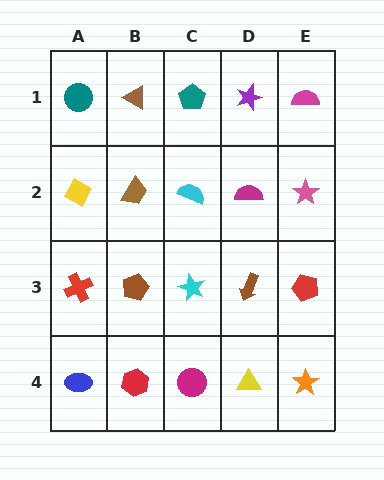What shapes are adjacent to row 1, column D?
A magenta semicircle (row 2, column D), a teal pentagon (row 1, column C), a magenta semicircle (row 1, column E).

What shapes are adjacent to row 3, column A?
A yellow diamond (row 2, column A), a blue ellipse (row 4, column A), a brown pentagon (row 3, column B).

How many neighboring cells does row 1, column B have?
3.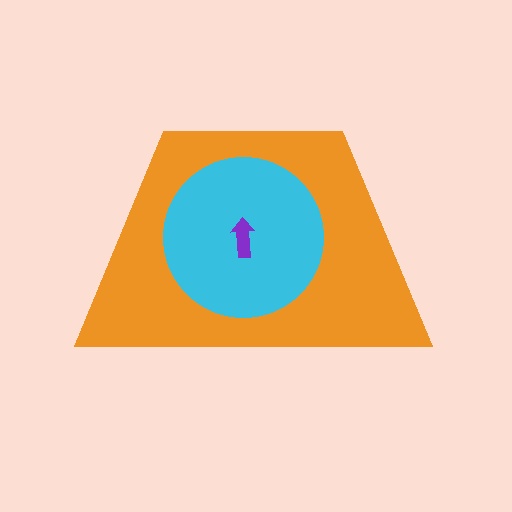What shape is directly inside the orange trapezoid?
The cyan circle.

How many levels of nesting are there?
3.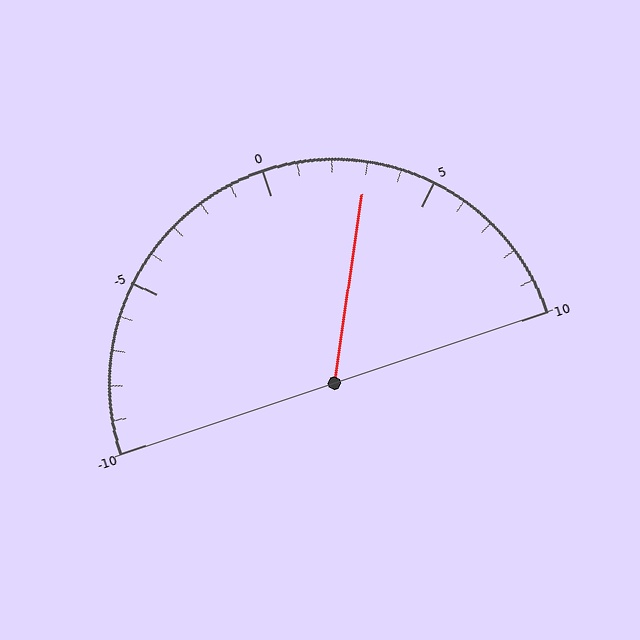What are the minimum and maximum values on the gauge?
The gauge ranges from -10 to 10.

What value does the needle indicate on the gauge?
The needle indicates approximately 3.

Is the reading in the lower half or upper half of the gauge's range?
The reading is in the upper half of the range (-10 to 10).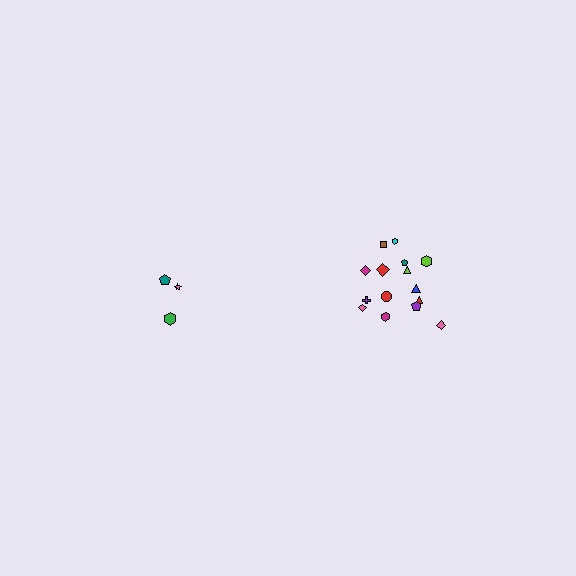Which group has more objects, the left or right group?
The right group.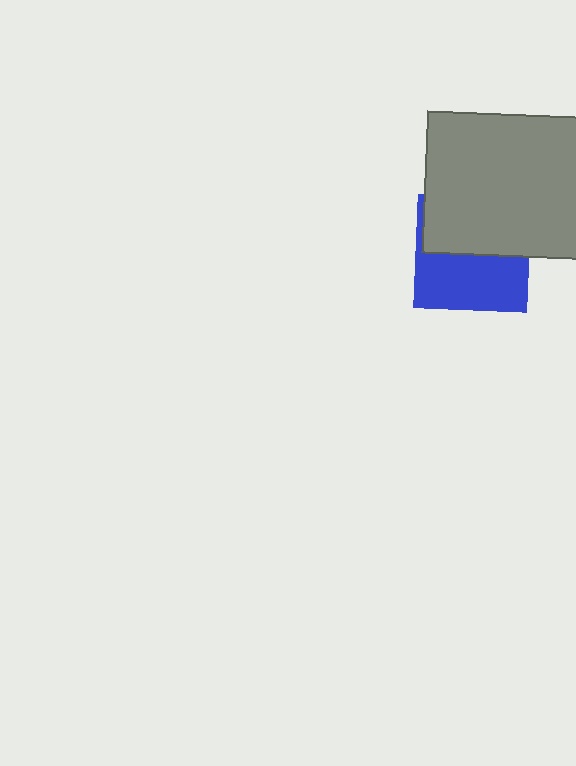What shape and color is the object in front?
The object in front is a gray rectangle.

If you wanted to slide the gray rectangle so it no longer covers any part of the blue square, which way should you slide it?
Slide it up — that is the most direct way to separate the two shapes.